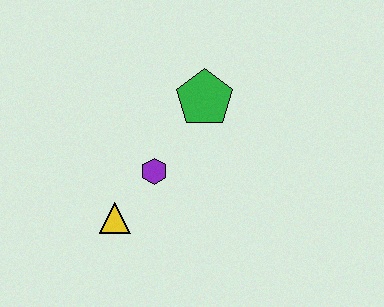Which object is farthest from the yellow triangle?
The green pentagon is farthest from the yellow triangle.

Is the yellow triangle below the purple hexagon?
Yes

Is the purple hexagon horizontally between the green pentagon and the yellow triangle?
Yes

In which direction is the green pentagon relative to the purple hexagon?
The green pentagon is above the purple hexagon.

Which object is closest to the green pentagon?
The purple hexagon is closest to the green pentagon.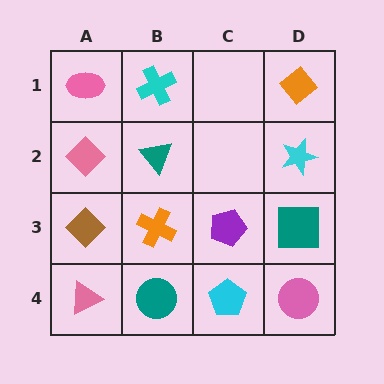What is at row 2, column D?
A cyan star.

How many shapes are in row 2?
3 shapes.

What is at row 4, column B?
A teal circle.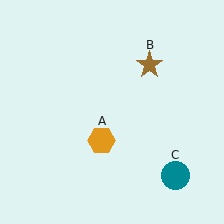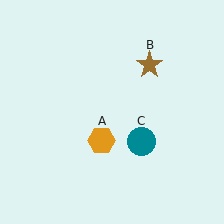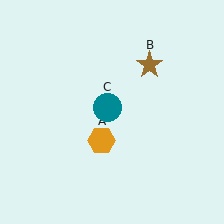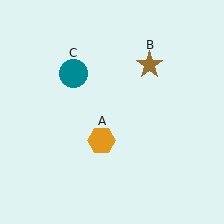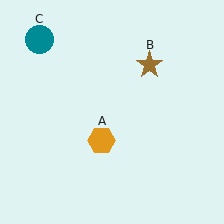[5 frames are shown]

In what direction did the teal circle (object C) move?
The teal circle (object C) moved up and to the left.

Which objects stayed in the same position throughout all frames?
Orange hexagon (object A) and brown star (object B) remained stationary.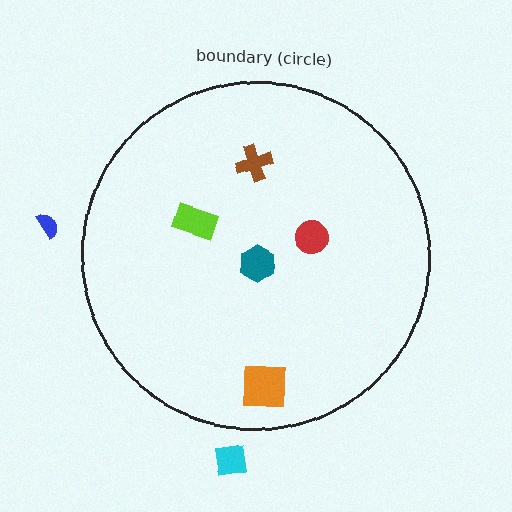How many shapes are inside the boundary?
5 inside, 2 outside.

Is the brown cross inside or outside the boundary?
Inside.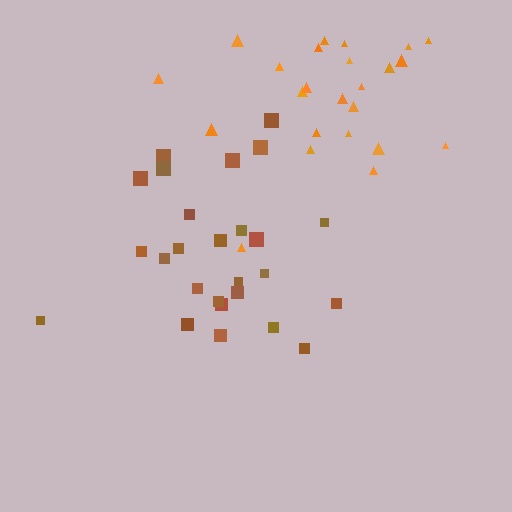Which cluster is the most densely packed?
Brown.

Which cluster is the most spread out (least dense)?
Orange.